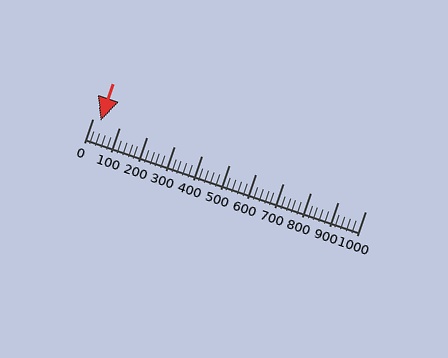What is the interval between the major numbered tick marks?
The major tick marks are spaced 100 units apart.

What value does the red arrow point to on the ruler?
The red arrow points to approximately 29.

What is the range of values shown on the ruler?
The ruler shows values from 0 to 1000.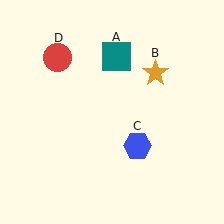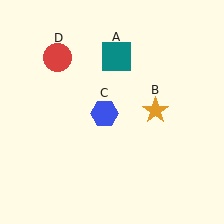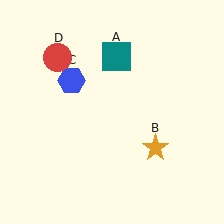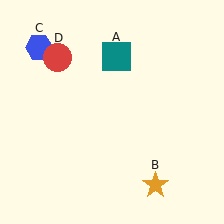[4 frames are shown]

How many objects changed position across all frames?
2 objects changed position: orange star (object B), blue hexagon (object C).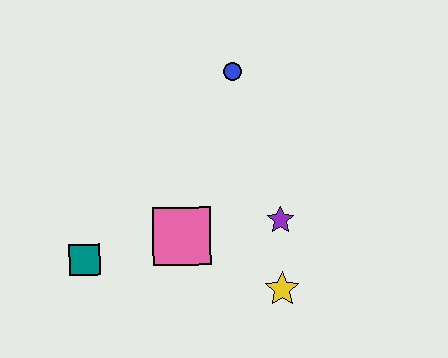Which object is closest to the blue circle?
The purple star is closest to the blue circle.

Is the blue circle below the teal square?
No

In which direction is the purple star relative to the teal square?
The purple star is to the right of the teal square.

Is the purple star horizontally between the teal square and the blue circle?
No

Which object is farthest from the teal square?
The blue circle is farthest from the teal square.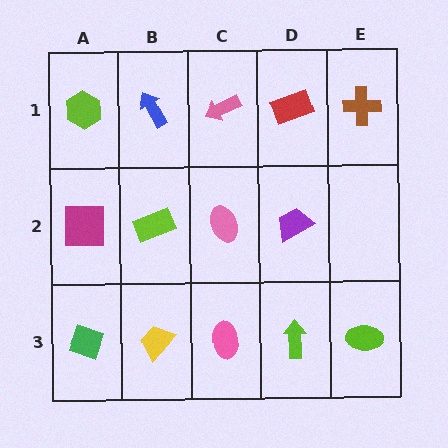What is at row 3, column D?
A lime arrow.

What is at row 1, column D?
A red rectangle.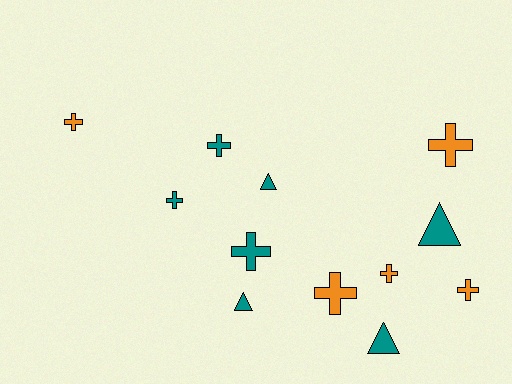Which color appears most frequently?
Teal, with 7 objects.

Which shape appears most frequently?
Cross, with 8 objects.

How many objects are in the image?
There are 12 objects.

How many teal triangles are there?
There are 4 teal triangles.